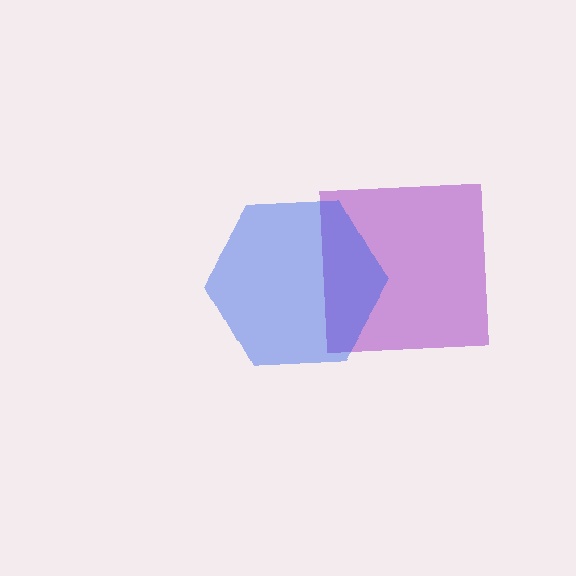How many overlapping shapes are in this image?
There are 2 overlapping shapes in the image.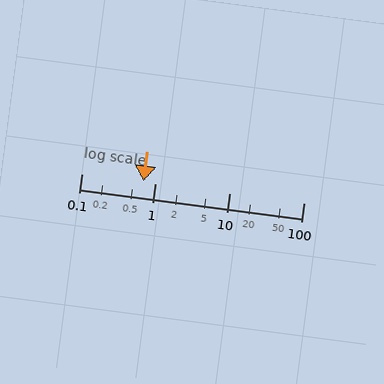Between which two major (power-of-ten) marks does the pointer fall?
The pointer is between 0.1 and 1.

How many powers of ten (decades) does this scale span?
The scale spans 3 decades, from 0.1 to 100.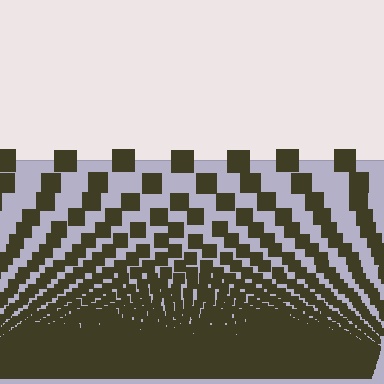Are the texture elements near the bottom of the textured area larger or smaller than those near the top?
Smaller. The gradient is inverted — elements near the bottom are smaller and denser.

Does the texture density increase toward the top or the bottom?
Density increases toward the bottom.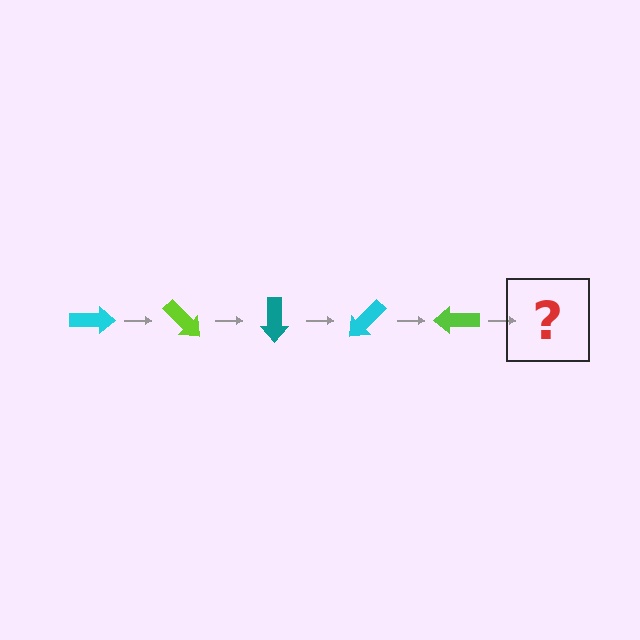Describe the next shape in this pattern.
It should be a teal arrow, rotated 225 degrees from the start.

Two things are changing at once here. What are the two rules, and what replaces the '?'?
The two rules are that it rotates 45 degrees each step and the color cycles through cyan, lime, and teal. The '?' should be a teal arrow, rotated 225 degrees from the start.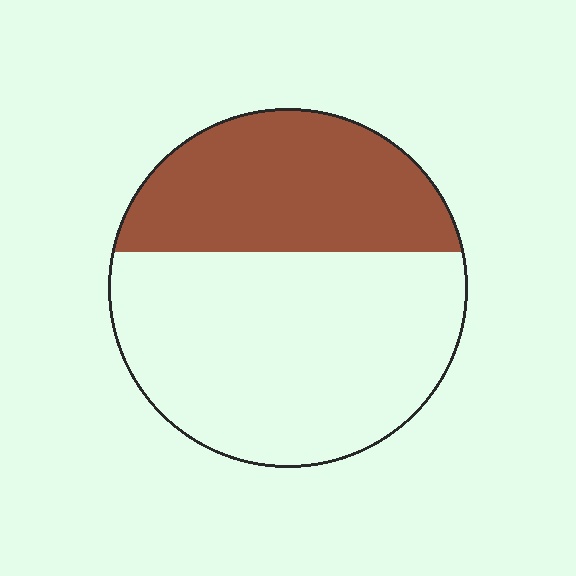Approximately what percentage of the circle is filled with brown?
Approximately 35%.